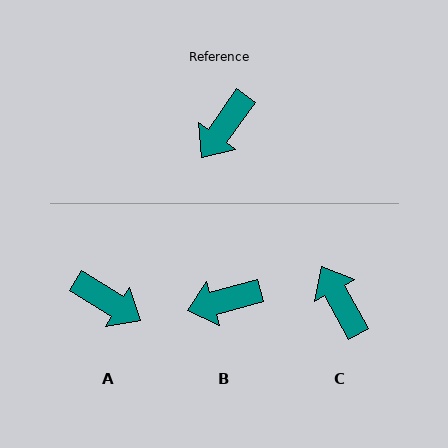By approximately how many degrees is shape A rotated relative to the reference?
Approximately 94 degrees counter-clockwise.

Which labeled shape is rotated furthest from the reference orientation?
C, about 116 degrees away.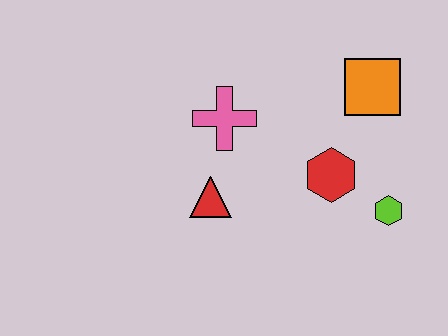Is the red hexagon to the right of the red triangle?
Yes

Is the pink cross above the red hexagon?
Yes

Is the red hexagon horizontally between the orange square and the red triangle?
Yes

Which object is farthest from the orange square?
The red triangle is farthest from the orange square.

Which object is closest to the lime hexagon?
The red hexagon is closest to the lime hexagon.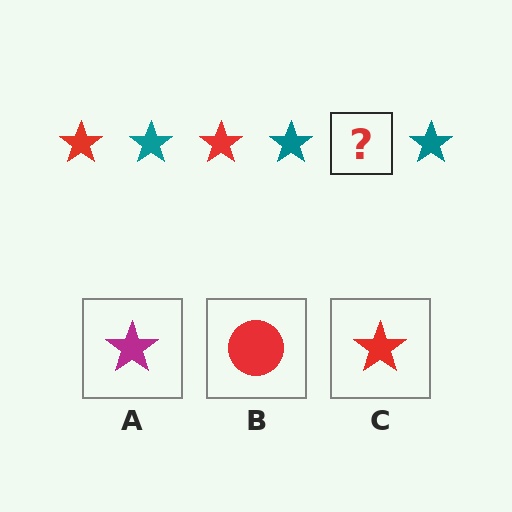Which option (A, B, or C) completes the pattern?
C.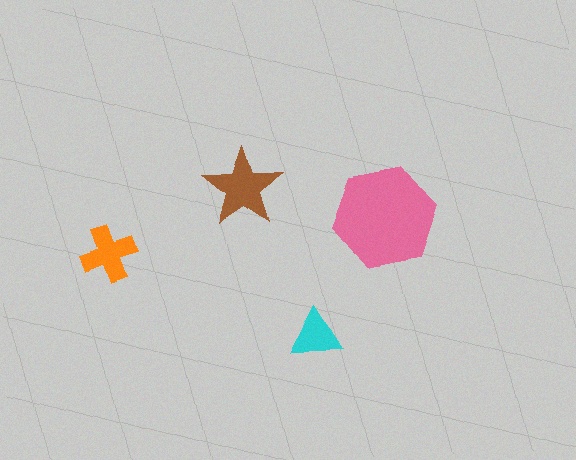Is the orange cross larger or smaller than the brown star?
Smaller.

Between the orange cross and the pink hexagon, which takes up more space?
The pink hexagon.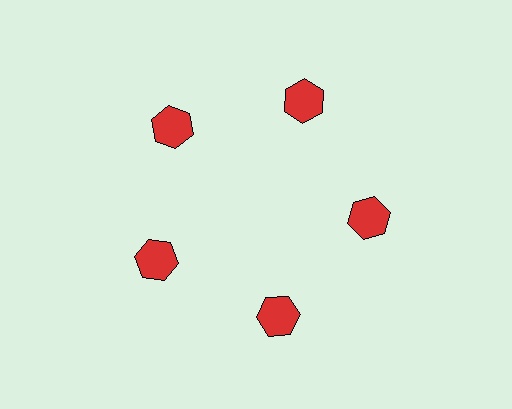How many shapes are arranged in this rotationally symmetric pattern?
There are 5 shapes, arranged in 5 groups of 1.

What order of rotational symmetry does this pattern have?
This pattern has 5-fold rotational symmetry.